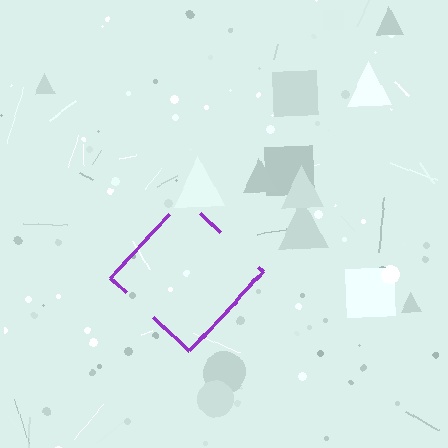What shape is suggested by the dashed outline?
The dashed outline suggests a diamond.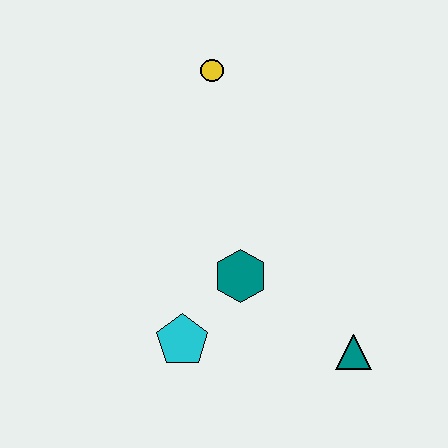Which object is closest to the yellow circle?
The teal hexagon is closest to the yellow circle.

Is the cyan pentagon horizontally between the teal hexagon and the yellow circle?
No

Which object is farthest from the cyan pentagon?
The yellow circle is farthest from the cyan pentagon.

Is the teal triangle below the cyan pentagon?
Yes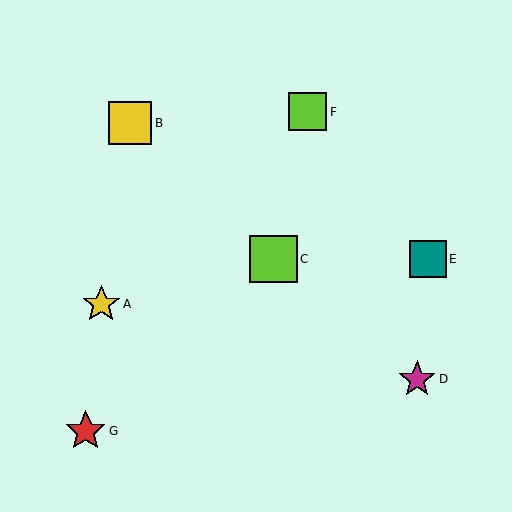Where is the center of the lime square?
The center of the lime square is at (308, 112).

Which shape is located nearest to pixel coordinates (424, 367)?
The magenta star (labeled D) at (417, 379) is nearest to that location.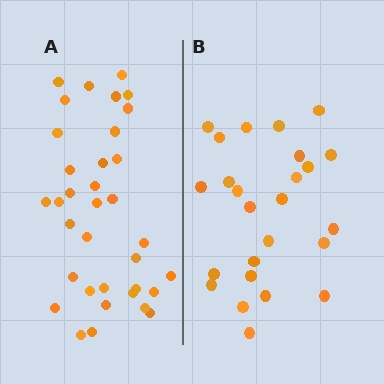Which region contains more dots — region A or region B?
Region A (the left region) has more dots.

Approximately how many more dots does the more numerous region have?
Region A has roughly 10 or so more dots than region B.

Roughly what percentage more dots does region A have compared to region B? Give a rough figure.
About 40% more.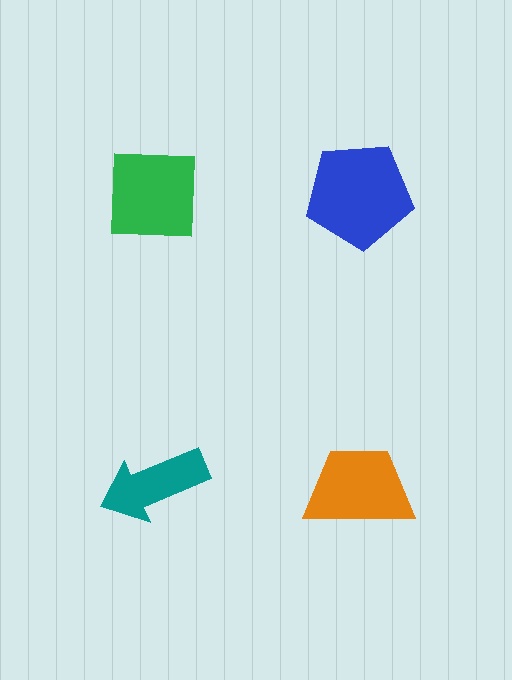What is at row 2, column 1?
A teal arrow.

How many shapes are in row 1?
2 shapes.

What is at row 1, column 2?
A blue pentagon.